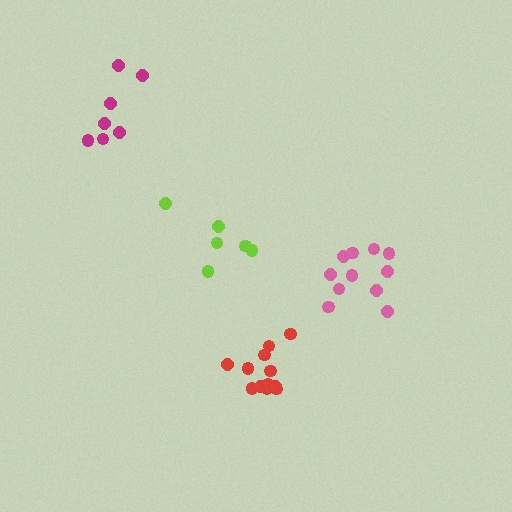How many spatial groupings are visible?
There are 4 spatial groupings.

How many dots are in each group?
Group 1: 6 dots, Group 2: 11 dots, Group 3: 12 dots, Group 4: 7 dots (36 total).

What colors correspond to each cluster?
The clusters are colored: lime, pink, red, magenta.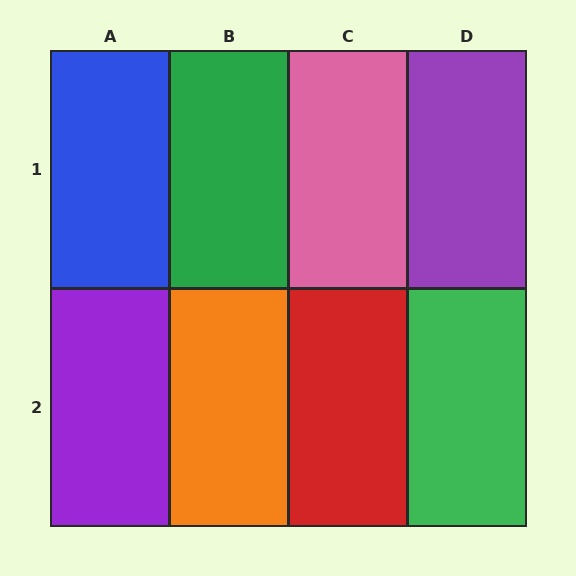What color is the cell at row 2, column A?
Purple.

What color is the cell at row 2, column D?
Green.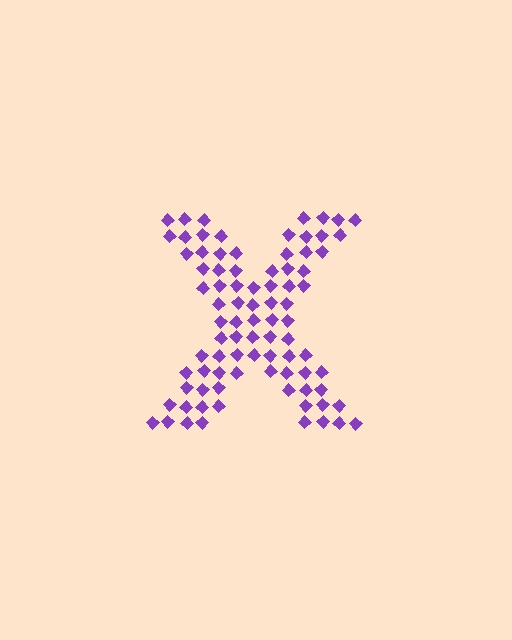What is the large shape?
The large shape is the letter X.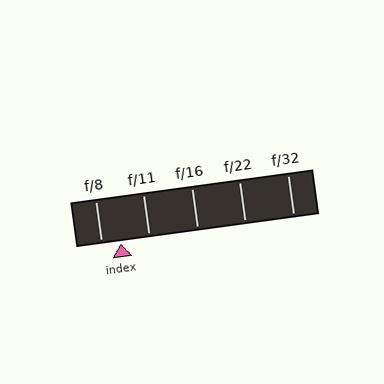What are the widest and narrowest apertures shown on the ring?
The widest aperture shown is f/8 and the narrowest is f/32.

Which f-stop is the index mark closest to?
The index mark is closest to f/8.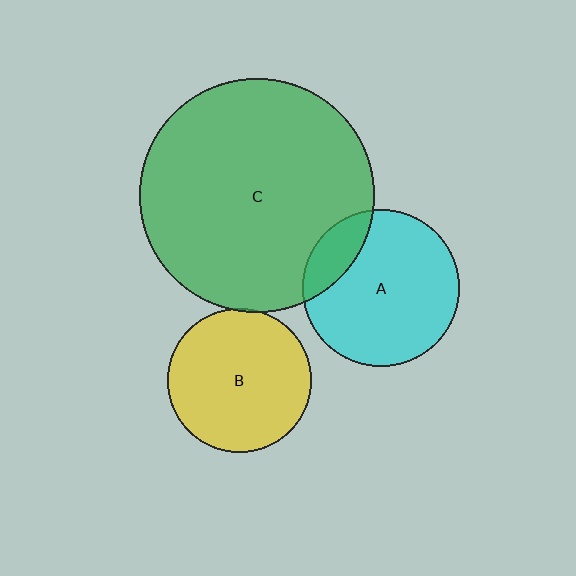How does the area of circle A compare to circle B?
Approximately 1.2 times.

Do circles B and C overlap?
Yes.